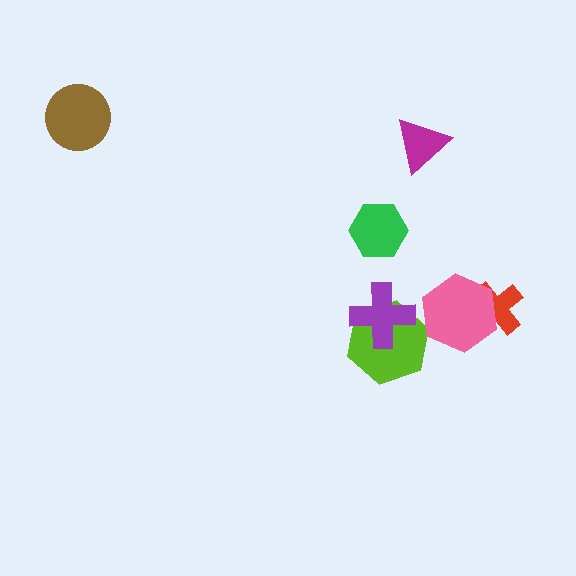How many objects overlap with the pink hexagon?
1 object overlaps with the pink hexagon.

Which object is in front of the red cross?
The pink hexagon is in front of the red cross.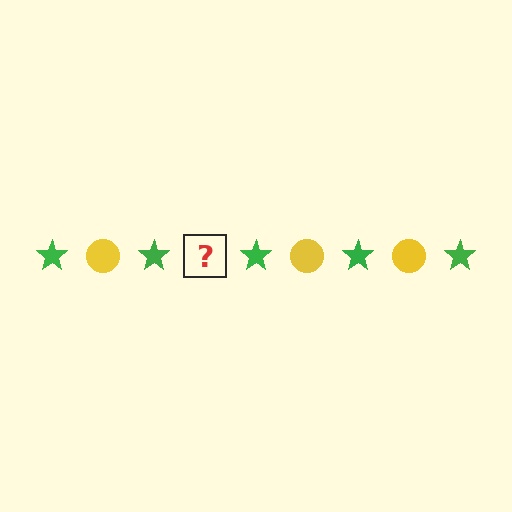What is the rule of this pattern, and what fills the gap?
The rule is that the pattern alternates between green star and yellow circle. The gap should be filled with a yellow circle.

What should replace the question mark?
The question mark should be replaced with a yellow circle.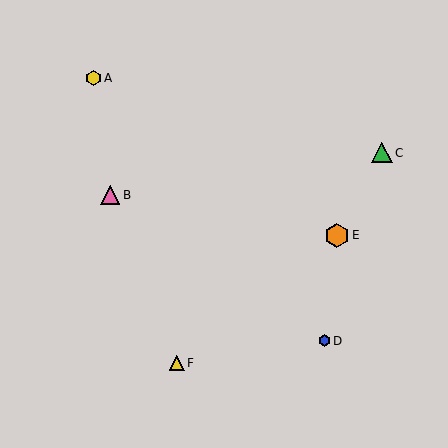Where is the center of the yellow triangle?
The center of the yellow triangle is at (177, 363).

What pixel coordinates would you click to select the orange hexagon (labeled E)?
Click at (337, 235) to select the orange hexagon E.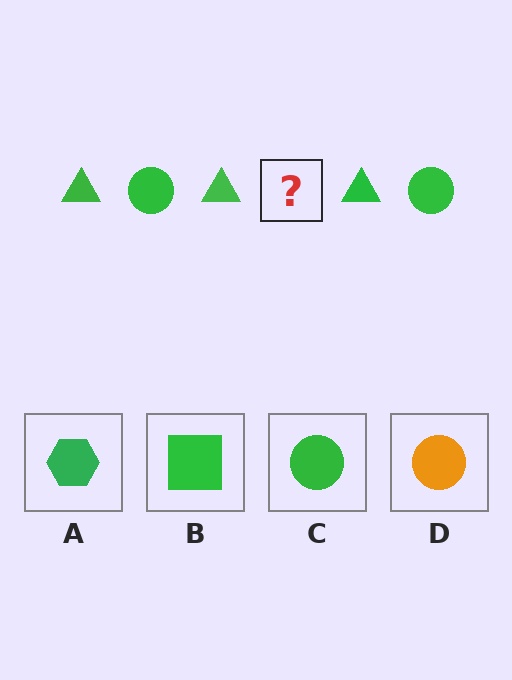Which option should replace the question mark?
Option C.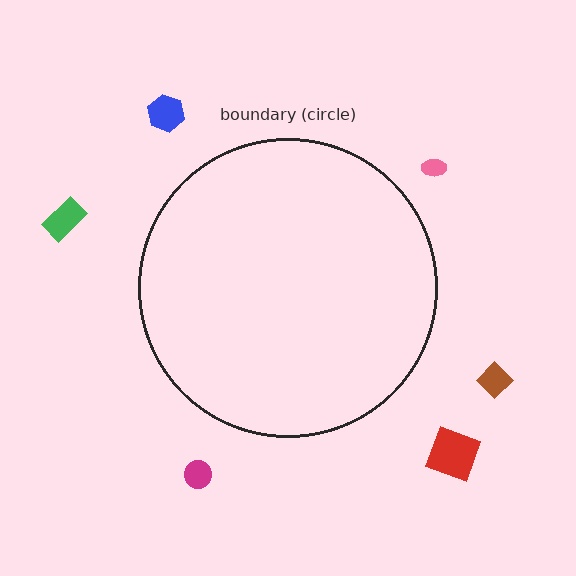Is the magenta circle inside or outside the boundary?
Outside.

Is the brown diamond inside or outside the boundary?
Outside.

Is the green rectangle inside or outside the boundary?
Outside.